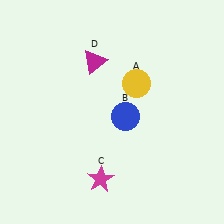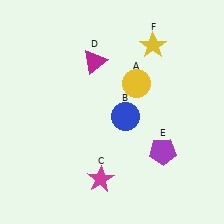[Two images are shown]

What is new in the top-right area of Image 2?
A yellow star (F) was added in the top-right area of Image 2.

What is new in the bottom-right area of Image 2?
A purple pentagon (E) was added in the bottom-right area of Image 2.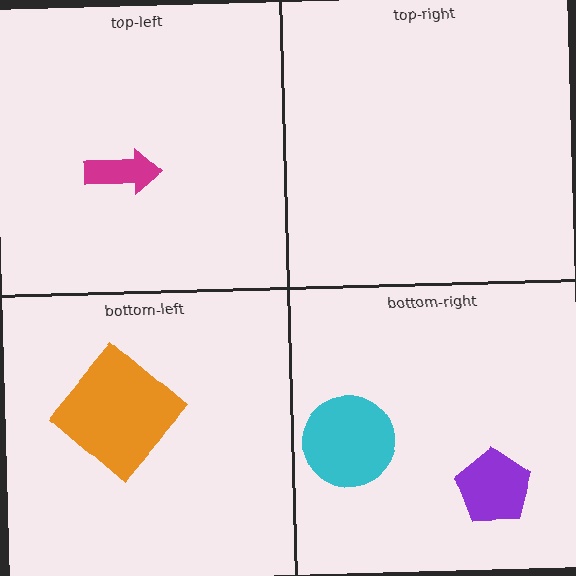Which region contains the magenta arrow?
The top-left region.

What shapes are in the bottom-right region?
The purple pentagon, the cyan circle.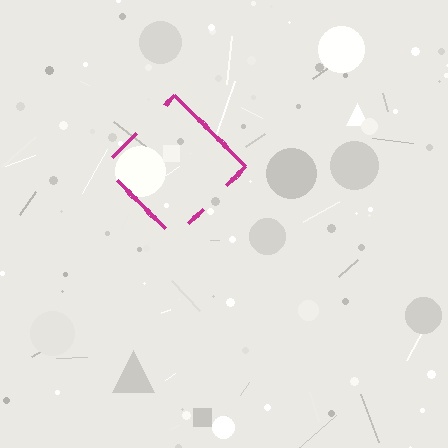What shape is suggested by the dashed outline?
The dashed outline suggests a diamond.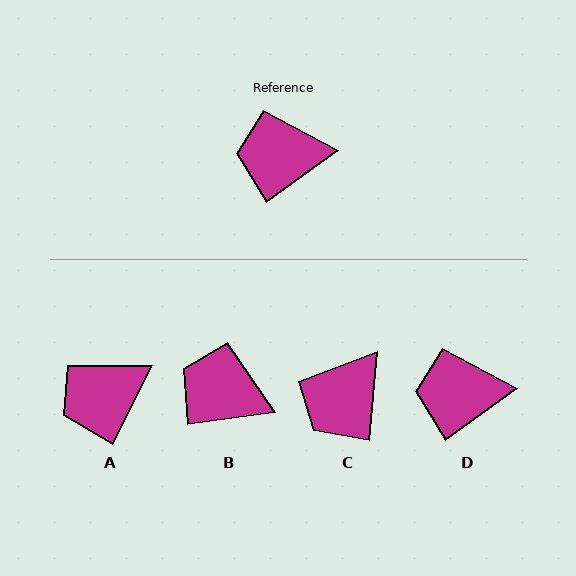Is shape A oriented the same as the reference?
No, it is off by about 28 degrees.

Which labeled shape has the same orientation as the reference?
D.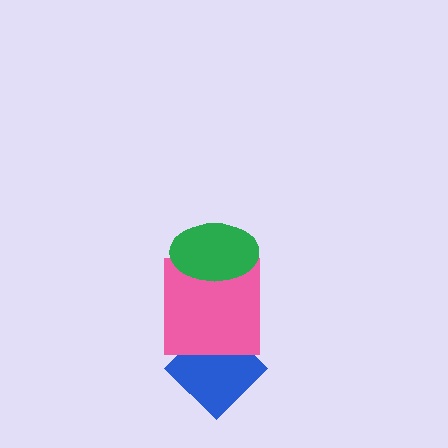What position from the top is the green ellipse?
The green ellipse is 1st from the top.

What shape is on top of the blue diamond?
The pink square is on top of the blue diamond.